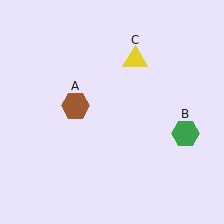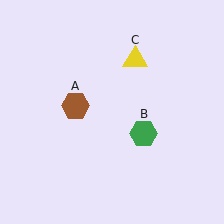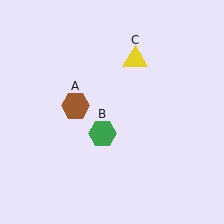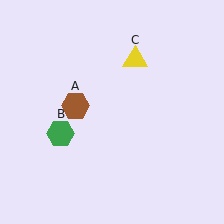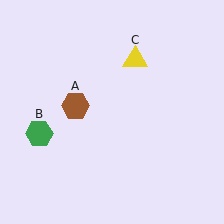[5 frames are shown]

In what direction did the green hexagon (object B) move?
The green hexagon (object B) moved left.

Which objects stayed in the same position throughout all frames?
Brown hexagon (object A) and yellow triangle (object C) remained stationary.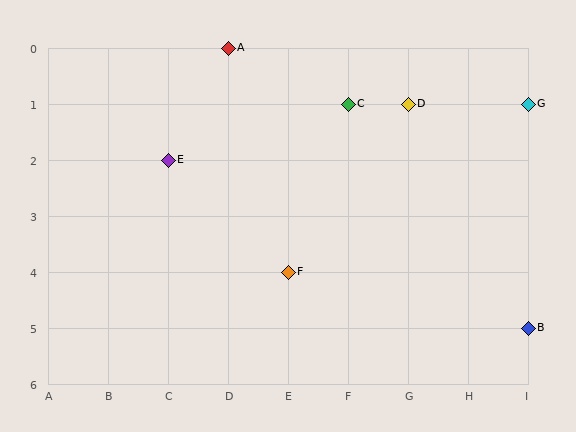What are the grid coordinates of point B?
Point B is at grid coordinates (I, 5).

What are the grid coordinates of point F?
Point F is at grid coordinates (E, 4).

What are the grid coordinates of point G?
Point G is at grid coordinates (I, 1).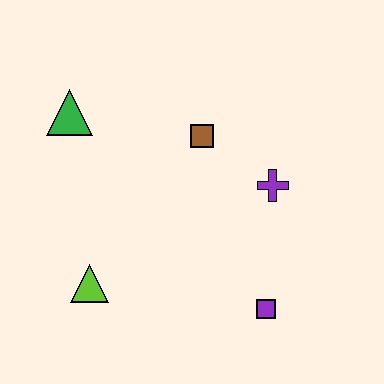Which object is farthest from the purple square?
The green triangle is farthest from the purple square.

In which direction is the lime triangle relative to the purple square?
The lime triangle is to the left of the purple square.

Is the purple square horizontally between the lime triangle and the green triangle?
No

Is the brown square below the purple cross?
No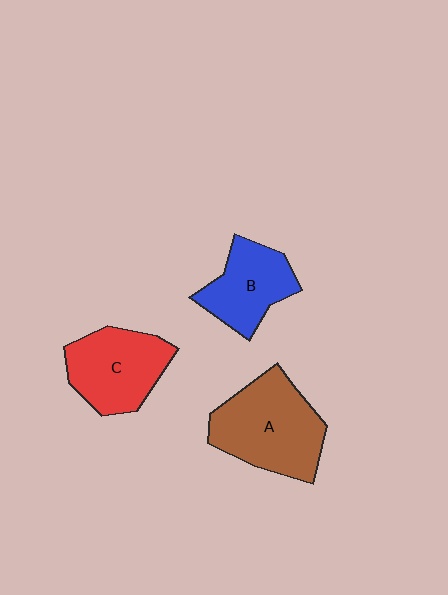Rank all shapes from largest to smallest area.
From largest to smallest: A (brown), C (red), B (blue).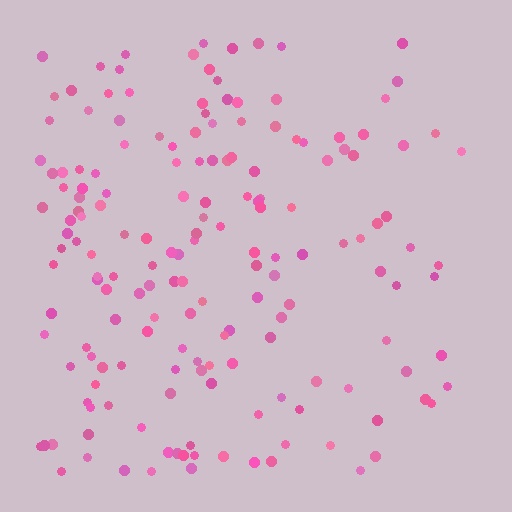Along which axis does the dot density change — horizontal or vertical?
Horizontal.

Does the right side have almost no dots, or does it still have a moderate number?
Still a moderate number, just noticeably fewer than the left.